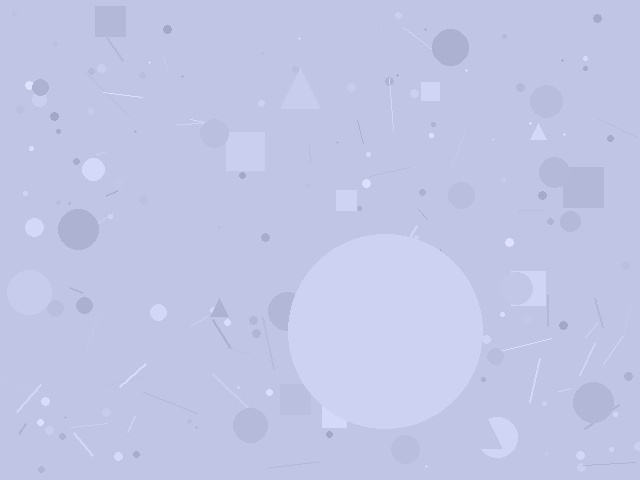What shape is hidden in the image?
A circle is hidden in the image.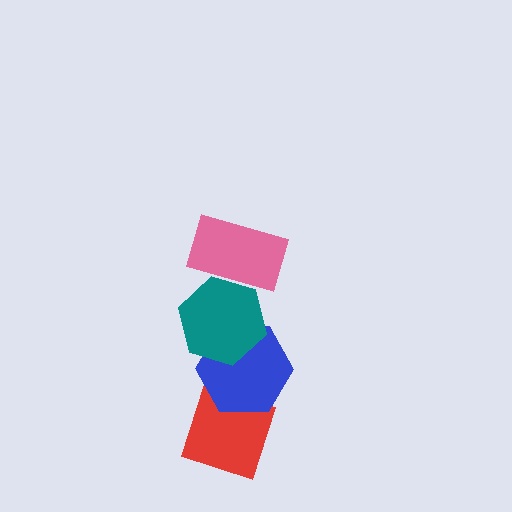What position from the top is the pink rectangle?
The pink rectangle is 1st from the top.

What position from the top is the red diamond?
The red diamond is 4th from the top.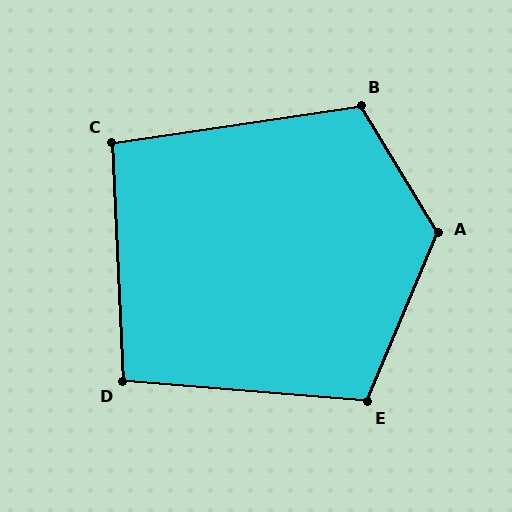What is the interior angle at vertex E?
Approximately 108 degrees (obtuse).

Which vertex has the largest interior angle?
A, at approximately 126 degrees.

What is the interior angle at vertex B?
Approximately 113 degrees (obtuse).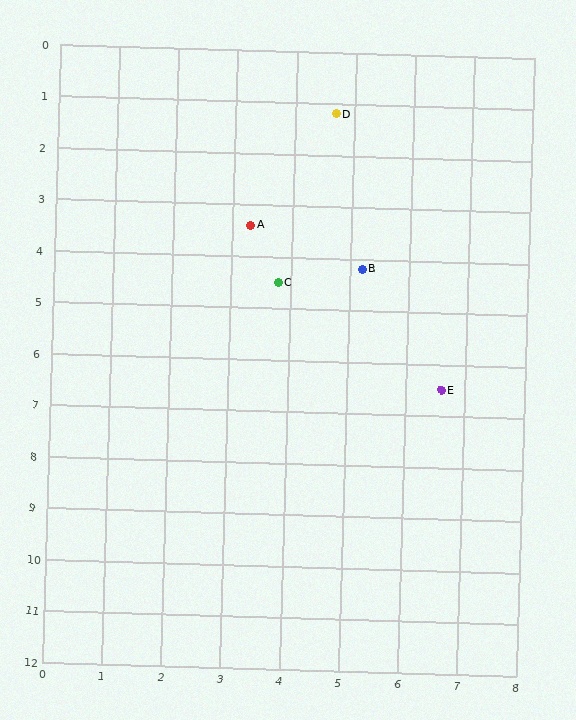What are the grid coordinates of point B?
Point B is at approximately (5.2, 4.2).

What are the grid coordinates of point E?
Point E is at approximately (6.6, 6.5).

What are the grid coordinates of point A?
Point A is at approximately (3.3, 3.4).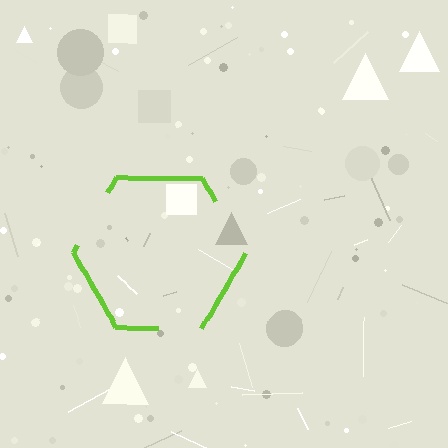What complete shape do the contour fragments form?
The contour fragments form a hexagon.